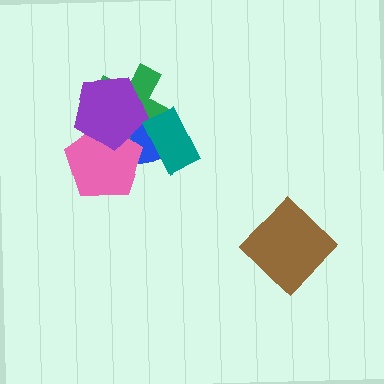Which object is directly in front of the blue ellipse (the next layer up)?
The green cross is directly in front of the blue ellipse.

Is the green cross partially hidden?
Yes, it is partially covered by another shape.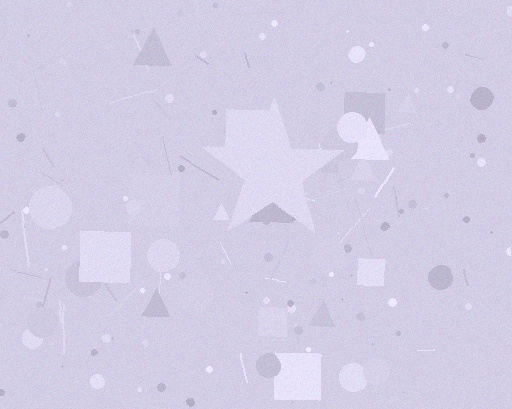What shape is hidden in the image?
A star is hidden in the image.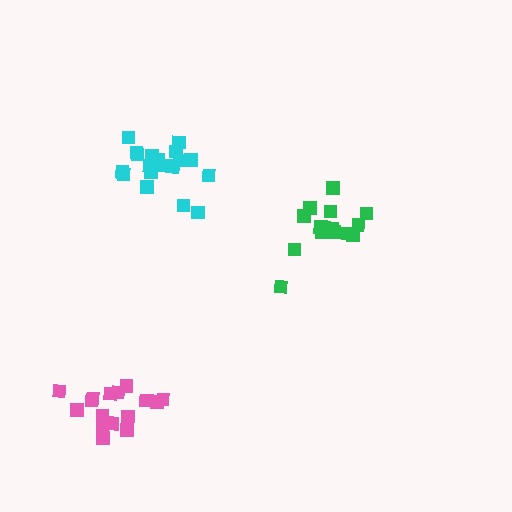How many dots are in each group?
Group 1: 15 dots, Group 2: 16 dots, Group 3: 21 dots (52 total).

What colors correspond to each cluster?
The clusters are colored: green, pink, cyan.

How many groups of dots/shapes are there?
There are 3 groups.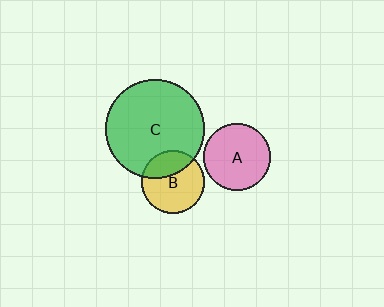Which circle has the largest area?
Circle C (green).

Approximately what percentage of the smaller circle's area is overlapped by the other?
Approximately 30%.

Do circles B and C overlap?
Yes.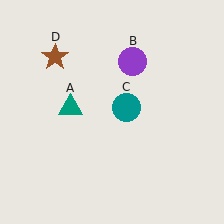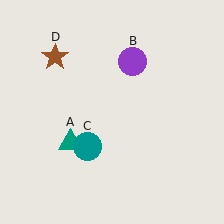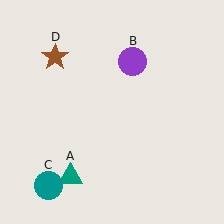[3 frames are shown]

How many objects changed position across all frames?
2 objects changed position: teal triangle (object A), teal circle (object C).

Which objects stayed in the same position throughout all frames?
Purple circle (object B) and brown star (object D) remained stationary.